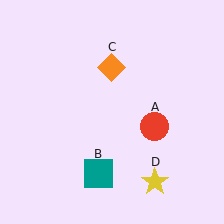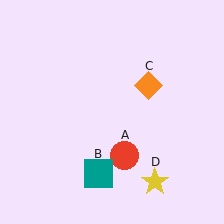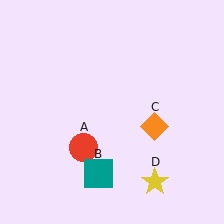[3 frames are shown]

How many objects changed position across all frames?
2 objects changed position: red circle (object A), orange diamond (object C).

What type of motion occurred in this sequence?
The red circle (object A), orange diamond (object C) rotated clockwise around the center of the scene.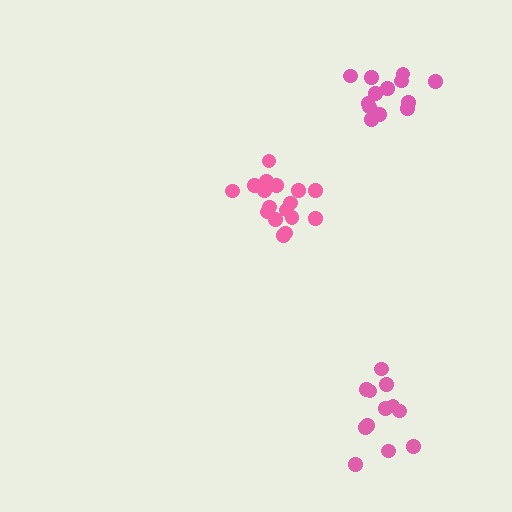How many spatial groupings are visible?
There are 3 spatial groupings.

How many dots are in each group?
Group 1: 13 dots, Group 2: 17 dots, Group 3: 12 dots (42 total).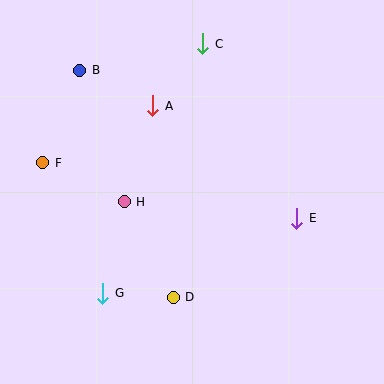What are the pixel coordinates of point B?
Point B is at (80, 70).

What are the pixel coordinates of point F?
Point F is at (43, 163).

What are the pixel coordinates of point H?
Point H is at (124, 202).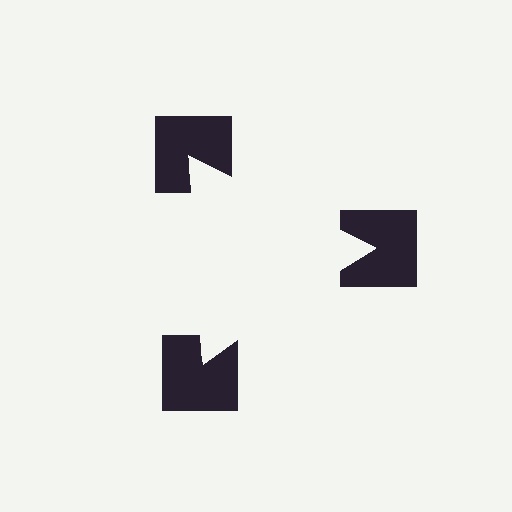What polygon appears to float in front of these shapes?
An illusory triangle — its edges are inferred from the aligned wedge cuts in the notched squares, not physically drawn.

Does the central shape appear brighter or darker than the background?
It typically appears slightly brighter than the background, even though no actual brightness change is drawn.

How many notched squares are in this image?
There are 3 — one at each vertex of the illusory triangle.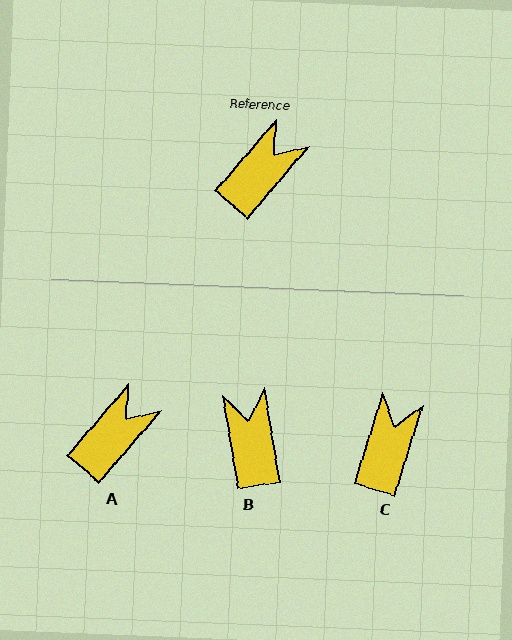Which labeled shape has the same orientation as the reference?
A.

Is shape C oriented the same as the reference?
No, it is off by about 23 degrees.